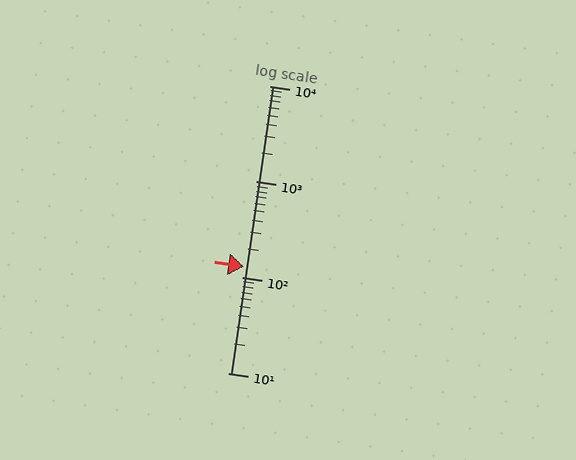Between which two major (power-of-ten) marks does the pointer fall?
The pointer is between 100 and 1000.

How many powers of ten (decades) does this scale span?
The scale spans 3 decades, from 10 to 10000.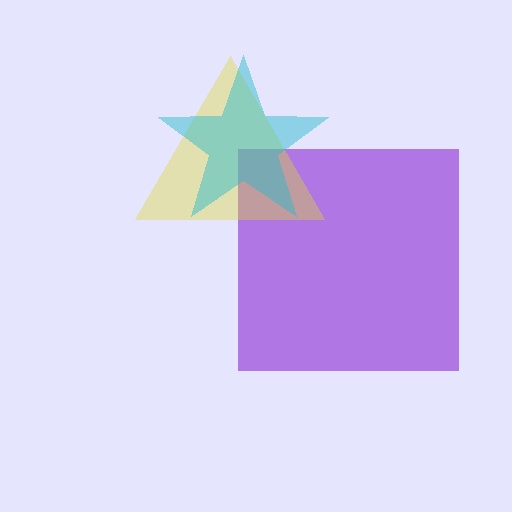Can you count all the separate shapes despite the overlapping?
Yes, there are 3 separate shapes.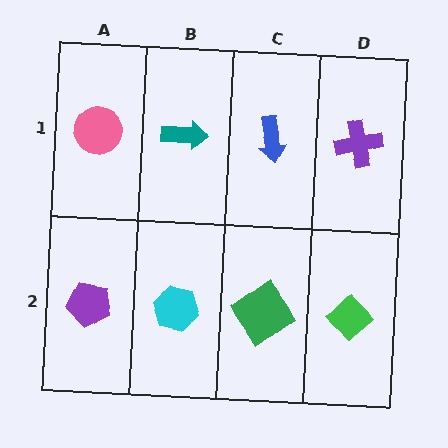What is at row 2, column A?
A purple pentagon.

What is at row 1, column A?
A pink circle.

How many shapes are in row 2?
4 shapes.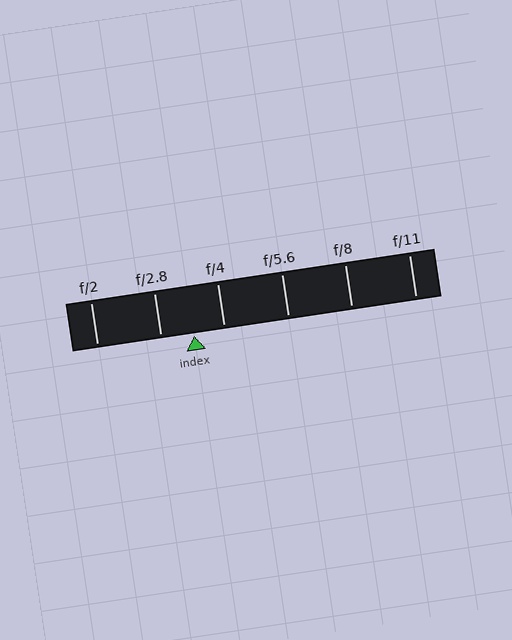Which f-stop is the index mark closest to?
The index mark is closest to f/4.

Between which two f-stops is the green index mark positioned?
The index mark is between f/2.8 and f/4.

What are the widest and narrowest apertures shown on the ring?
The widest aperture shown is f/2 and the narrowest is f/11.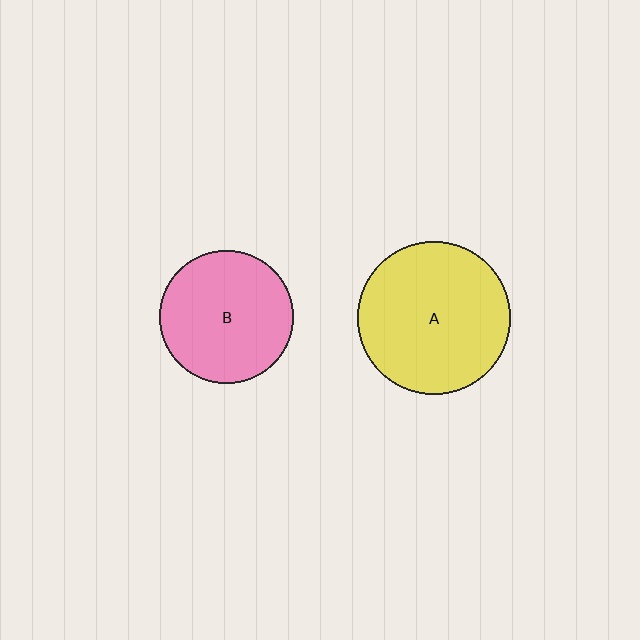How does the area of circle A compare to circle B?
Approximately 1.3 times.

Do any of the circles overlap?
No, none of the circles overlap.